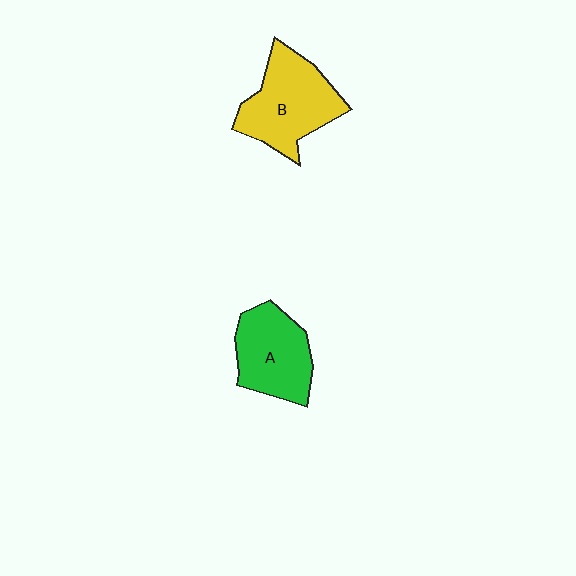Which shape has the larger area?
Shape B (yellow).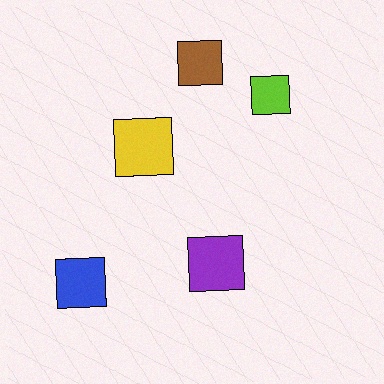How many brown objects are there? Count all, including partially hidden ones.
There is 1 brown object.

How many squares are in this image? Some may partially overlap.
There are 5 squares.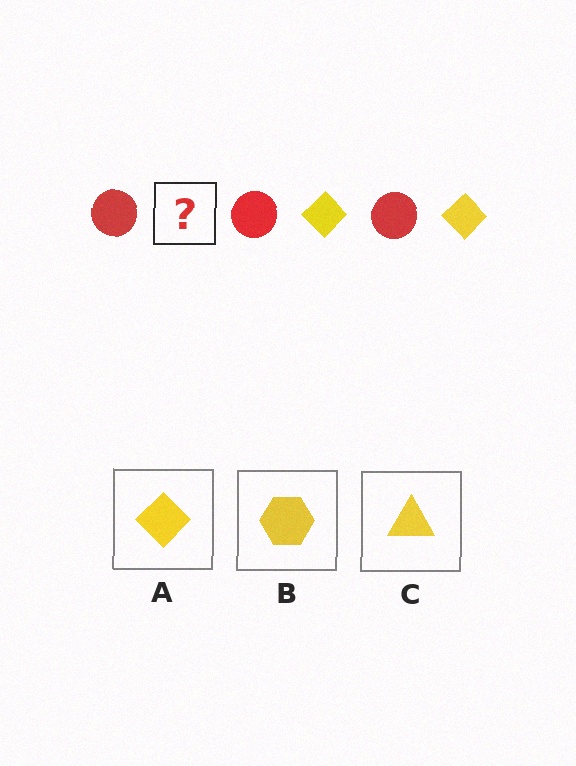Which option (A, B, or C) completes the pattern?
A.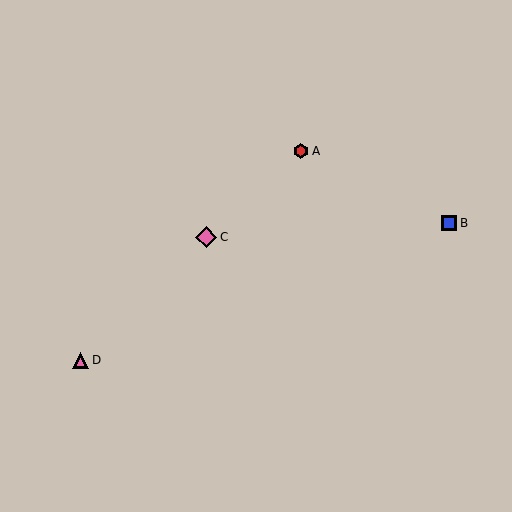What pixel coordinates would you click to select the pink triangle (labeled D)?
Click at (81, 360) to select the pink triangle D.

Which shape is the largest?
The pink diamond (labeled C) is the largest.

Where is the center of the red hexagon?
The center of the red hexagon is at (301, 151).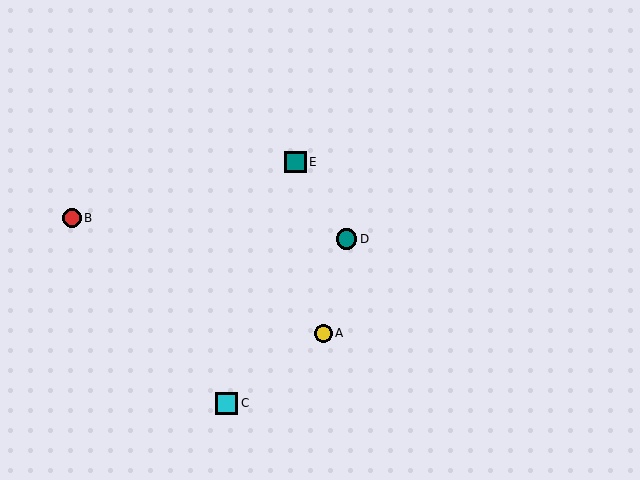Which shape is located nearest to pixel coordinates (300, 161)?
The teal square (labeled E) at (296, 162) is nearest to that location.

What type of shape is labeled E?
Shape E is a teal square.